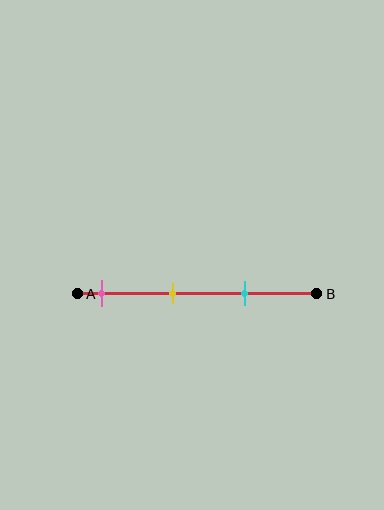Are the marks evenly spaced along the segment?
Yes, the marks are approximately evenly spaced.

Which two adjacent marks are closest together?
The yellow and cyan marks are the closest adjacent pair.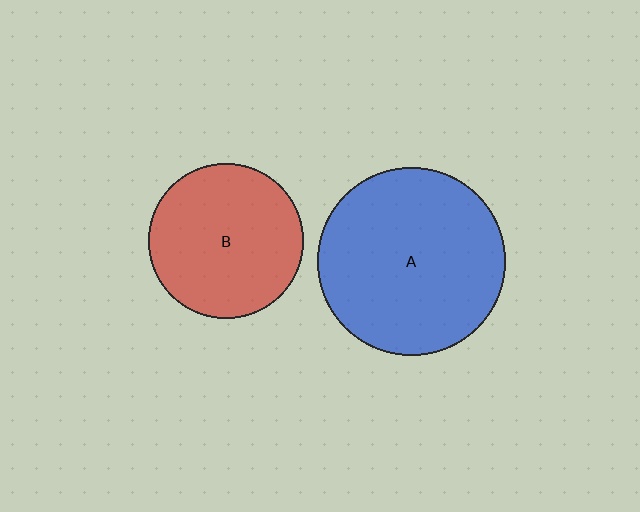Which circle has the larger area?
Circle A (blue).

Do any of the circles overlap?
No, none of the circles overlap.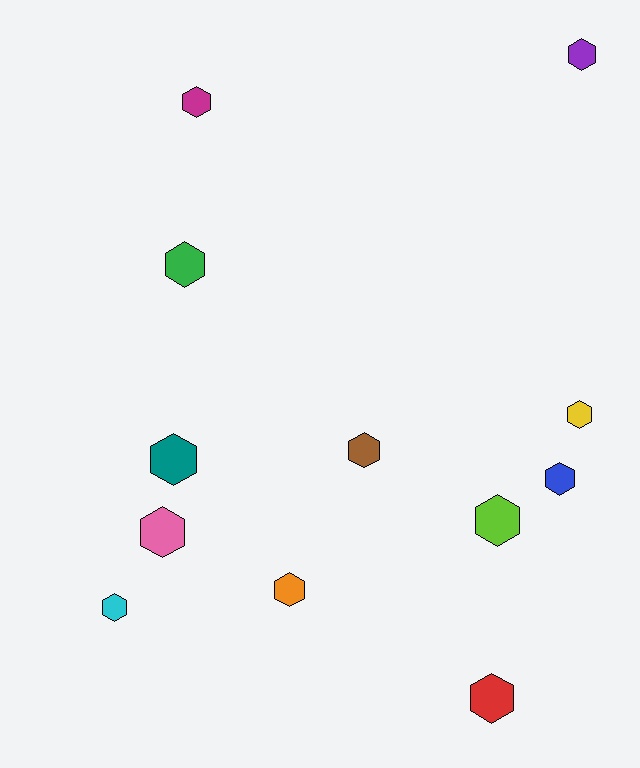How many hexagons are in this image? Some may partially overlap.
There are 12 hexagons.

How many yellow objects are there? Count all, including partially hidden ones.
There is 1 yellow object.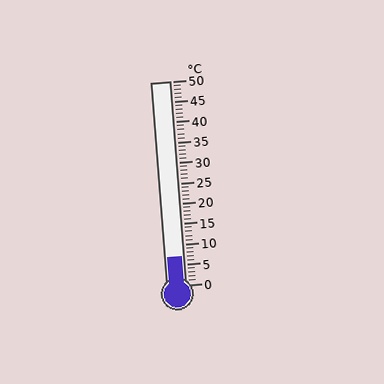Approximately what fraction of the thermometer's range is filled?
The thermometer is filled to approximately 15% of its range.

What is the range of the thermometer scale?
The thermometer scale ranges from 0°C to 50°C.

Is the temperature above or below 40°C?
The temperature is below 40°C.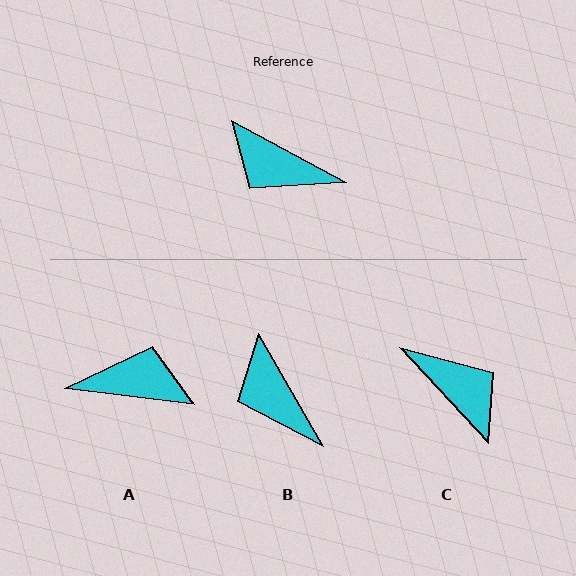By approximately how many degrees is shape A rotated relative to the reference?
Approximately 159 degrees clockwise.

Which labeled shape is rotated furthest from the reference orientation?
C, about 161 degrees away.